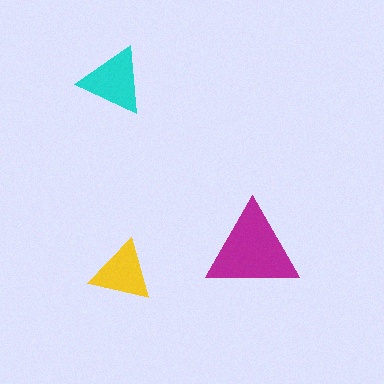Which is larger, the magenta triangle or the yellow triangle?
The magenta one.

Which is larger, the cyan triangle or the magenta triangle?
The magenta one.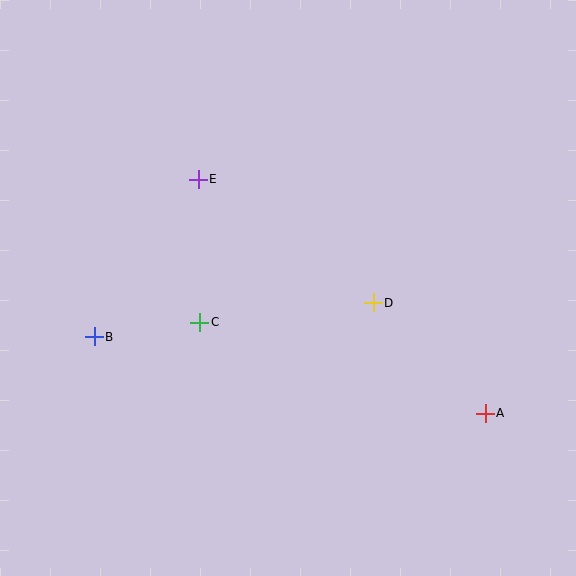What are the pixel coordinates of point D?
Point D is at (373, 303).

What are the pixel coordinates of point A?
Point A is at (485, 413).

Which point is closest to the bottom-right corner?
Point A is closest to the bottom-right corner.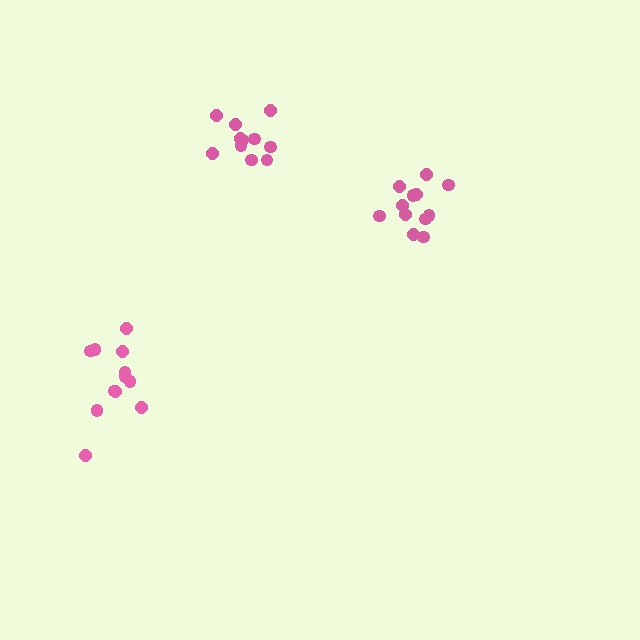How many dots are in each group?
Group 1: 12 dots, Group 2: 12 dots, Group 3: 11 dots (35 total).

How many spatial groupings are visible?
There are 3 spatial groupings.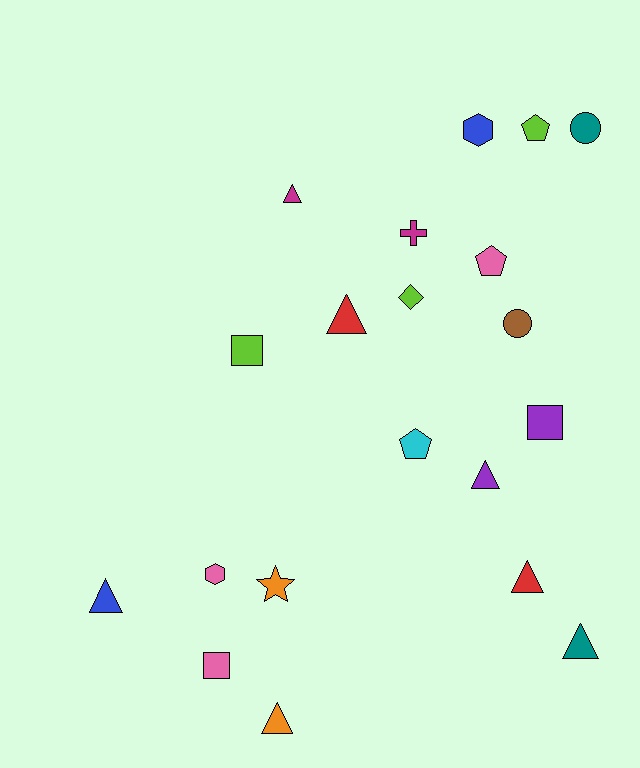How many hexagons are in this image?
There are 2 hexagons.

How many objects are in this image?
There are 20 objects.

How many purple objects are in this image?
There are 2 purple objects.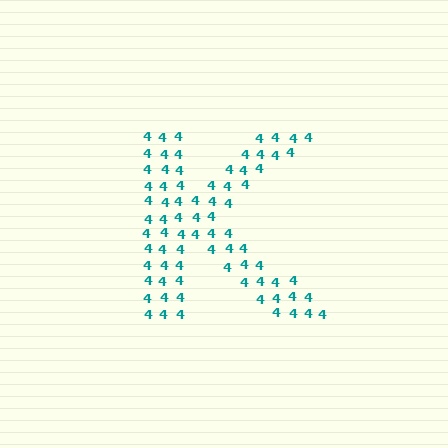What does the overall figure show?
The overall figure shows the letter K.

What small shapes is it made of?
It is made of small digit 4's.